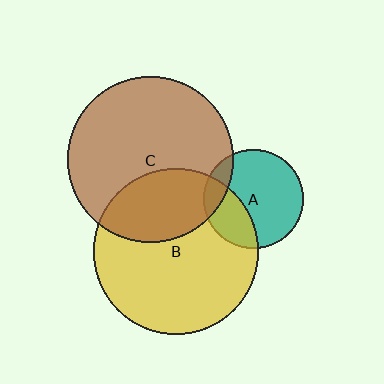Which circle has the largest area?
Circle C (brown).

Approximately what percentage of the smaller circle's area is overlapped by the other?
Approximately 30%.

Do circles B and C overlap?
Yes.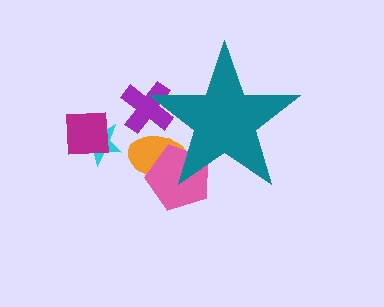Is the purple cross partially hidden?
Yes, the purple cross is partially hidden behind the teal star.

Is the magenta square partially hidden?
No, the magenta square is fully visible.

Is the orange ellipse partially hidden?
Yes, the orange ellipse is partially hidden behind the teal star.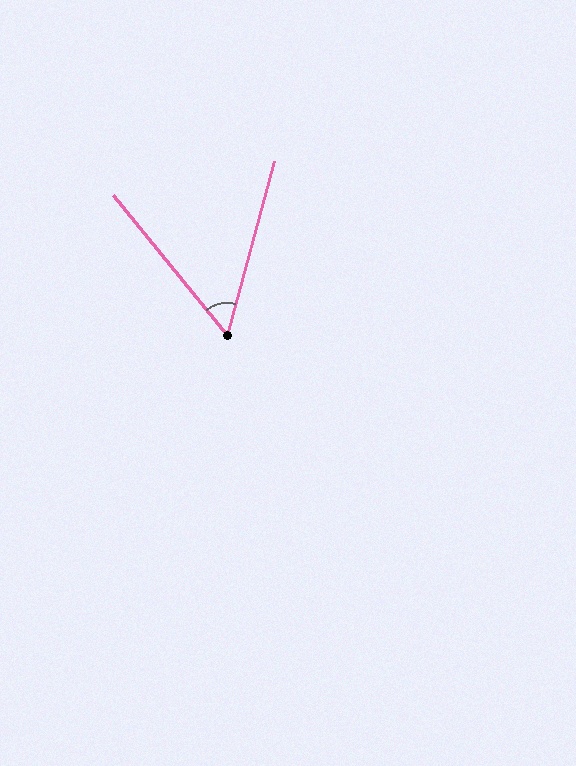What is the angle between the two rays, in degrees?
Approximately 54 degrees.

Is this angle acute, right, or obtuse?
It is acute.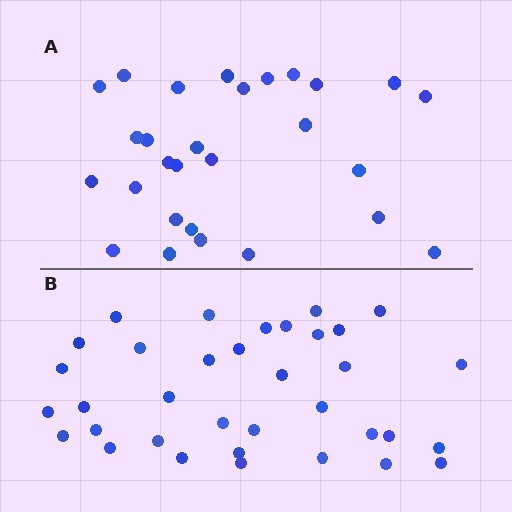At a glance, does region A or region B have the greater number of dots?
Region B (the bottom region) has more dots.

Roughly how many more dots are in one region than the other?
Region B has roughly 8 or so more dots than region A.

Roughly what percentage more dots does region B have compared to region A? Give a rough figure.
About 25% more.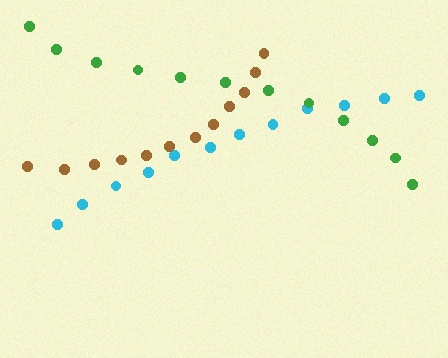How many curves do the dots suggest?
There are 3 distinct paths.